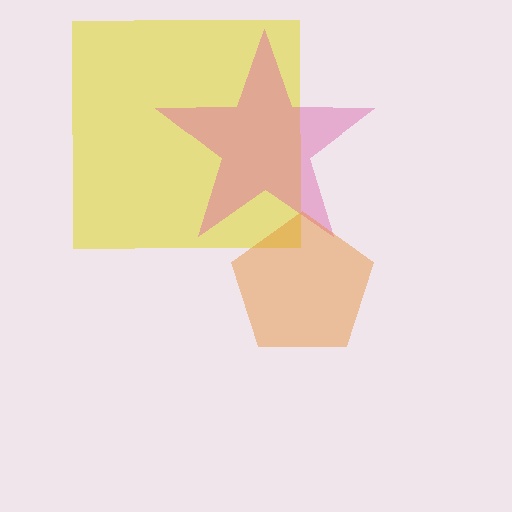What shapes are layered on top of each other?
The layered shapes are: a yellow square, a pink star, an orange pentagon.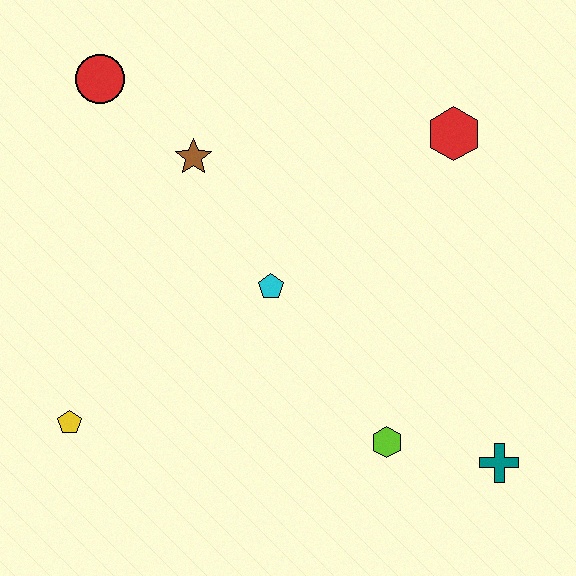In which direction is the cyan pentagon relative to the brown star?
The cyan pentagon is below the brown star.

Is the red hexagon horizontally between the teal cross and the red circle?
Yes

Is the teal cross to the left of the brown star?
No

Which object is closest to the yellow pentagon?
The cyan pentagon is closest to the yellow pentagon.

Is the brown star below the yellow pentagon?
No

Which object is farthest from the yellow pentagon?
The red hexagon is farthest from the yellow pentagon.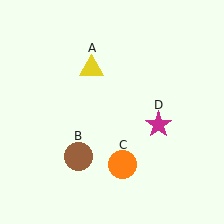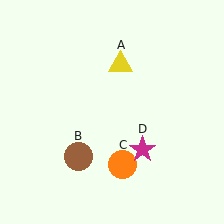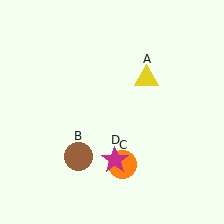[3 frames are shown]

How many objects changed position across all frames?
2 objects changed position: yellow triangle (object A), magenta star (object D).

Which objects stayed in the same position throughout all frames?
Brown circle (object B) and orange circle (object C) remained stationary.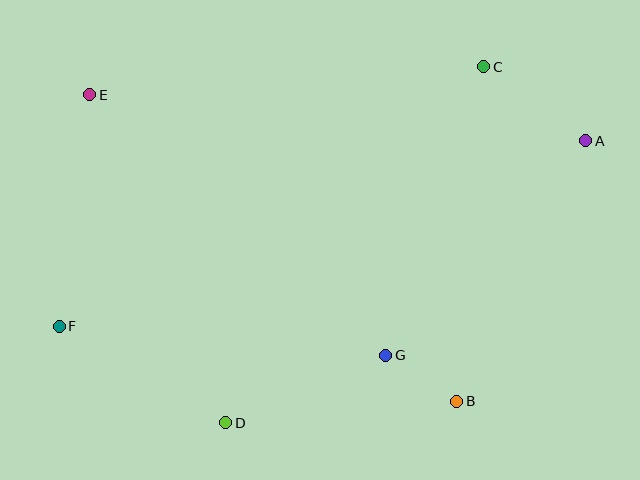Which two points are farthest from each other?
Points A and F are farthest from each other.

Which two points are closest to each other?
Points B and G are closest to each other.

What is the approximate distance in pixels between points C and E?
The distance between C and E is approximately 395 pixels.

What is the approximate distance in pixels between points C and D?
The distance between C and D is approximately 440 pixels.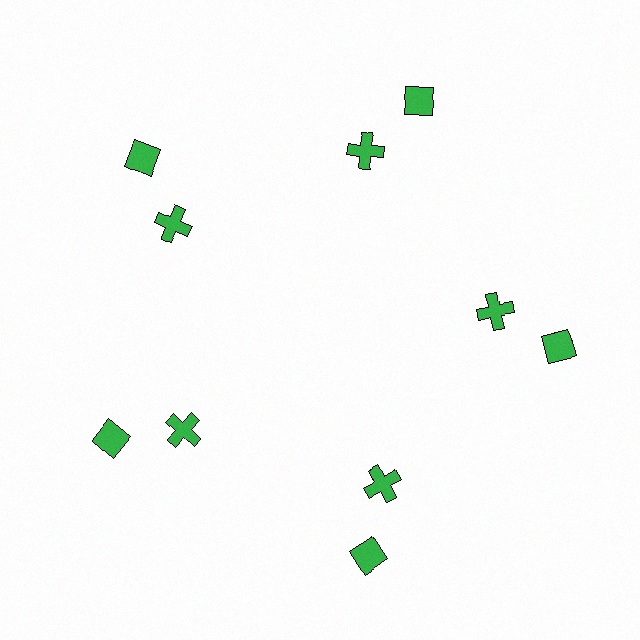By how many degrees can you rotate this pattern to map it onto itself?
The pattern maps onto itself every 72 degrees of rotation.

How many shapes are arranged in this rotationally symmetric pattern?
There are 10 shapes, arranged in 5 groups of 2.